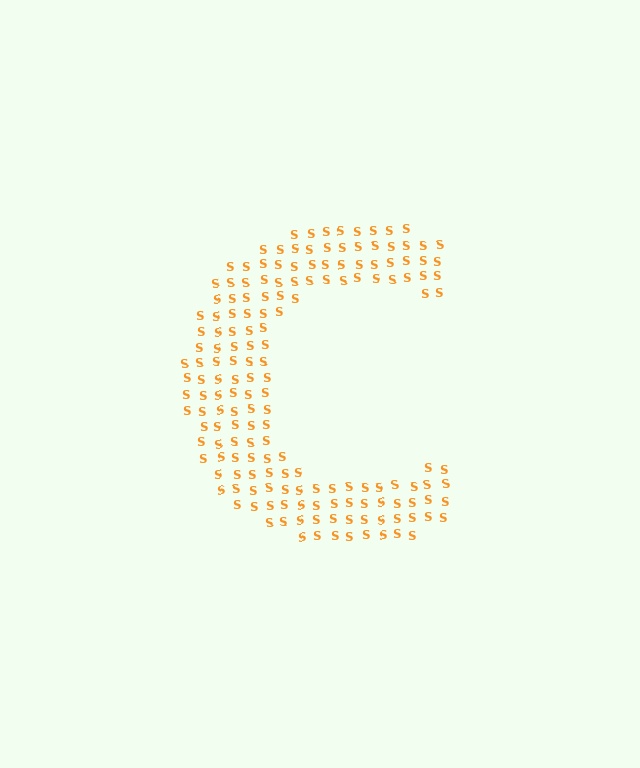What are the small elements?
The small elements are letter S's.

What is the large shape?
The large shape is the letter C.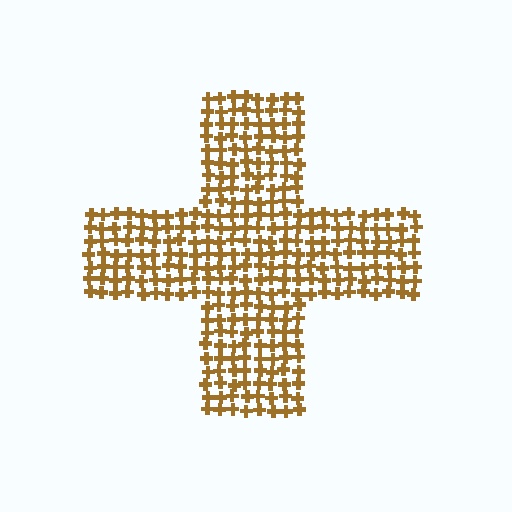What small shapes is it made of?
It is made of small crosses.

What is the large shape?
The large shape is a cross.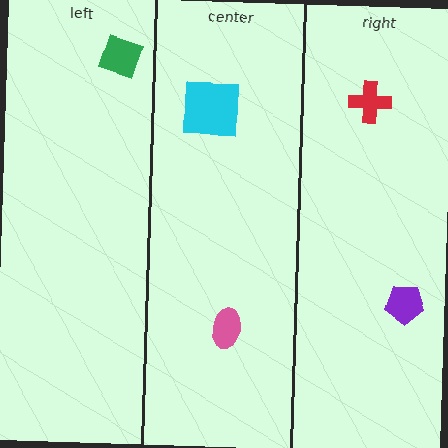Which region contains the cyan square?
The center region.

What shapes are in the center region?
The pink ellipse, the cyan square.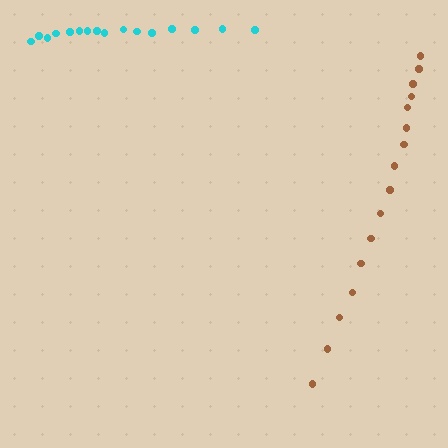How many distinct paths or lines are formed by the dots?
There are 2 distinct paths.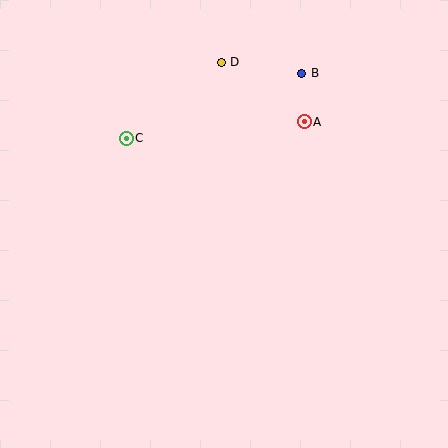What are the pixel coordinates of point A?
Point A is at (304, 122).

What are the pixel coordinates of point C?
Point C is at (126, 138).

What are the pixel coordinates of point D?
Point D is at (221, 62).